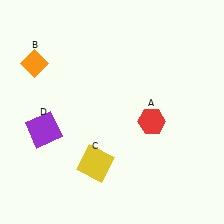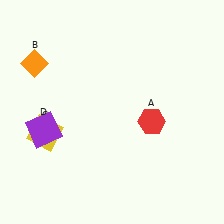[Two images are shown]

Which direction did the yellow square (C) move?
The yellow square (C) moved left.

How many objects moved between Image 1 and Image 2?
1 object moved between the two images.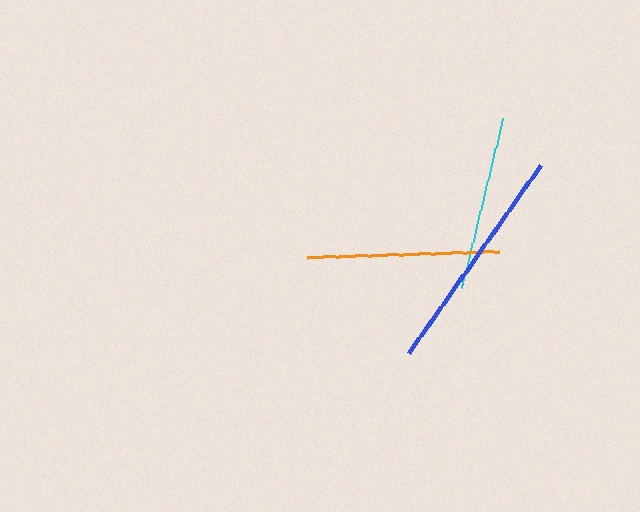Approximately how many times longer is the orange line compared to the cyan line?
The orange line is approximately 1.1 times the length of the cyan line.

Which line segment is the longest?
The blue line is the longest at approximately 229 pixels.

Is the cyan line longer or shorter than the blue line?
The blue line is longer than the cyan line.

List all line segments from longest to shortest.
From longest to shortest: blue, orange, cyan.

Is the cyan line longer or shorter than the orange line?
The orange line is longer than the cyan line.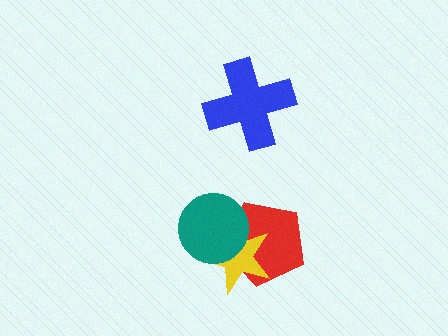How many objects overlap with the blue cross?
0 objects overlap with the blue cross.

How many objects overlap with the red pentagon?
2 objects overlap with the red pentagon.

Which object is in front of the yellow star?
The teal circle is in front of the yellow star.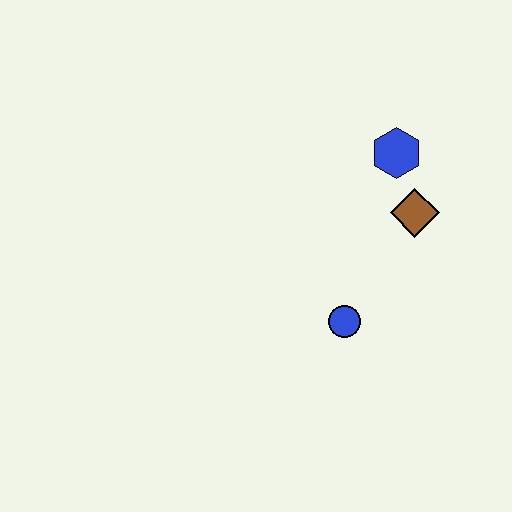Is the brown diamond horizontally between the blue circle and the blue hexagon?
No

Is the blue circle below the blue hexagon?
Yes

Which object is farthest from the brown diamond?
The blue circle is farthest from the brown diamond.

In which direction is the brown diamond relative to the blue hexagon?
The brown diamond is below the blue hexagon.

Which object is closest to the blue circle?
The brown diamond is closest to the blue circle.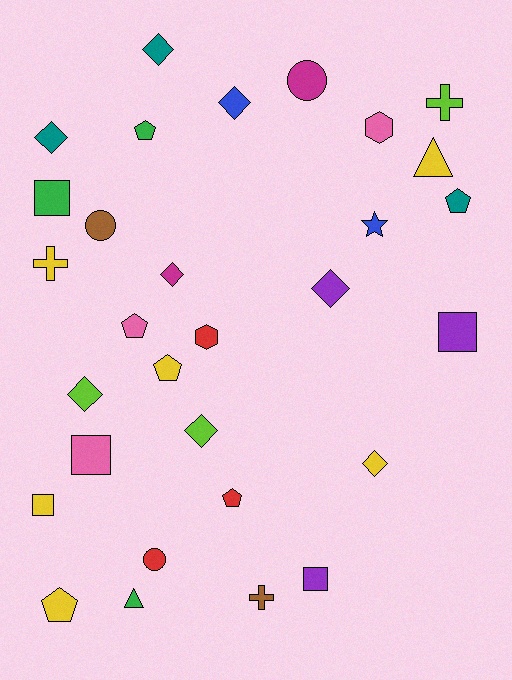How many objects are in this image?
There are 30 objects.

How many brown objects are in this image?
There are 2 brown objects.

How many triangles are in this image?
There are 2 triangles.